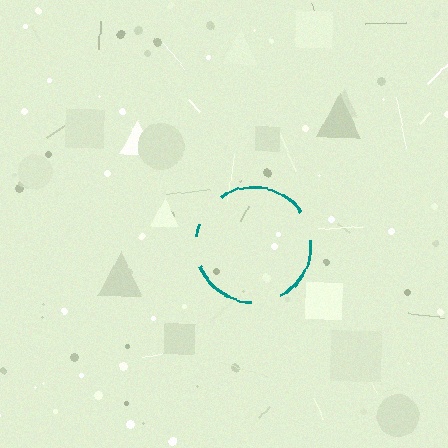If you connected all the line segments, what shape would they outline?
They would outline a circle.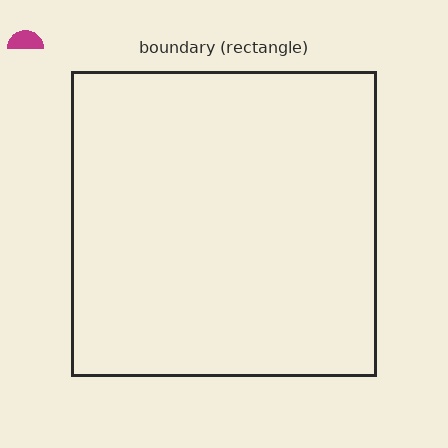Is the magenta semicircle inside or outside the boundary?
Outside.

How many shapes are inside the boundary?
0 inside, 1 outside.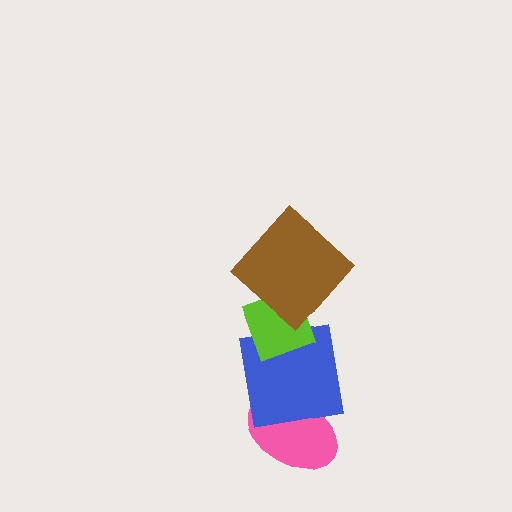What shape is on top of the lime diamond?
The brown diamond is on top of the lime diamond.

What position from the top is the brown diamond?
The brown diamond is 1st from the top.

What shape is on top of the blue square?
The lime diamond is on top of the blue square.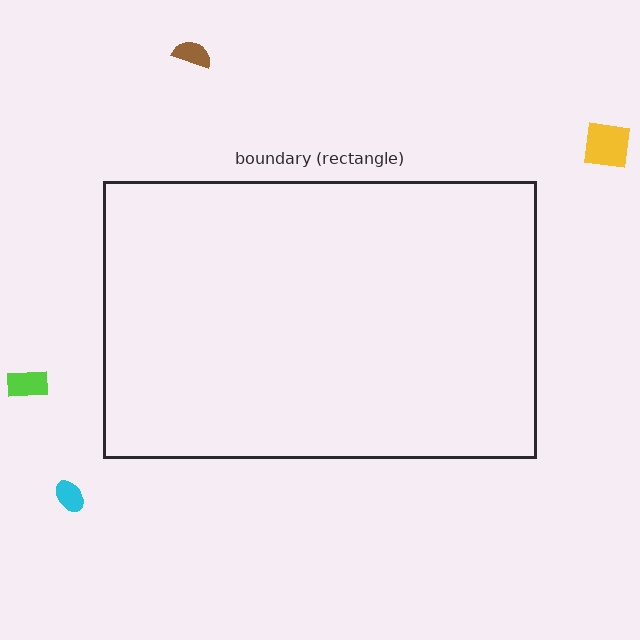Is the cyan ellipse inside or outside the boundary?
Outside.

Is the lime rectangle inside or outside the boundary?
Outside.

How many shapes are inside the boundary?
0 inside, 4 outside.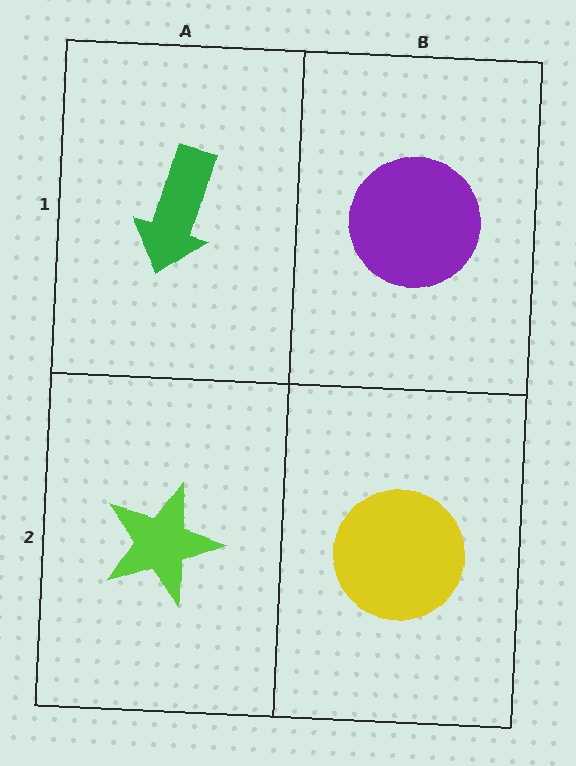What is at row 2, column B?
A yellow circle.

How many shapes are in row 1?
2 shapes.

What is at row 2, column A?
A lime star.